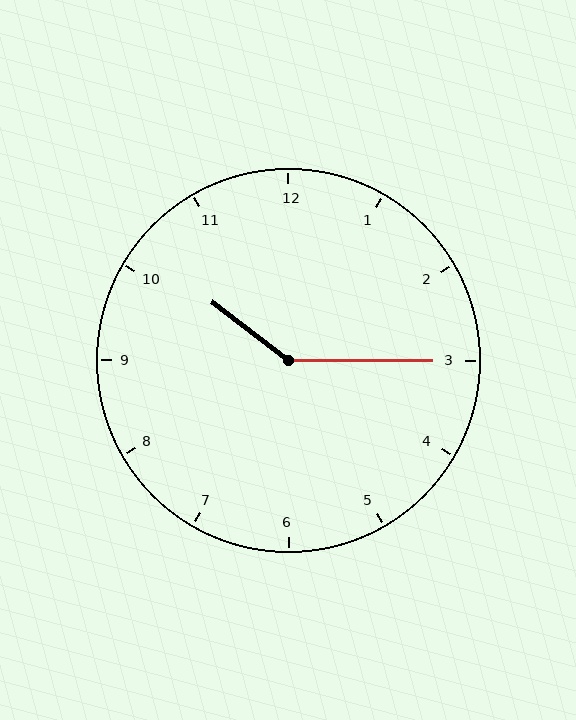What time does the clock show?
10:15.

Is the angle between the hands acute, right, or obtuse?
It is obtuse.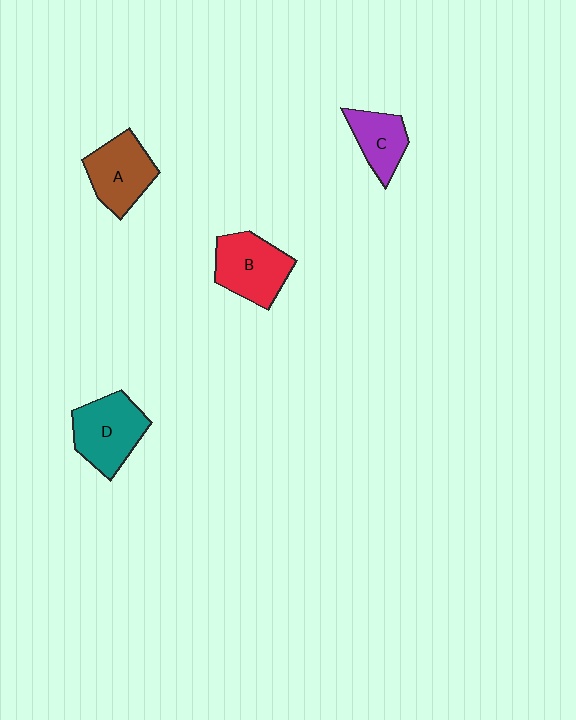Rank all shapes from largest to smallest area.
From largest to smallest: D (teal), B (red), A (brown), C (purple).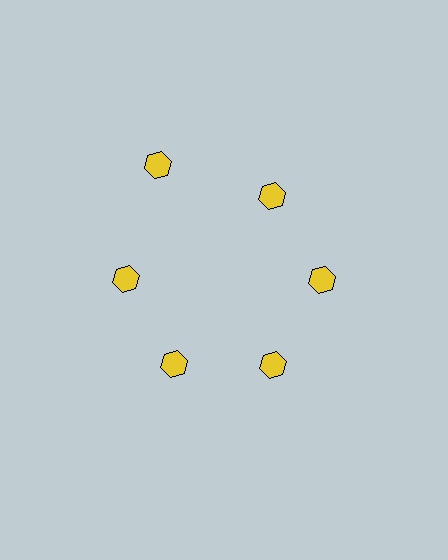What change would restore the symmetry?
The symmetry would be restored by moving it inward, back onto the ring so that all 6 hexagons sit at equal angles and equal distance from the center.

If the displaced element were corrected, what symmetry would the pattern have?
It would have 6-fold rotational symmetry — the pattern would map onto itself every 60 degrees.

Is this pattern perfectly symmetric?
No. The 6 yellow hexagons are arranged in a ring, but one element near the 11 o'clock position is pushed outward from the center, breaking the 6-fold rotational symmetry.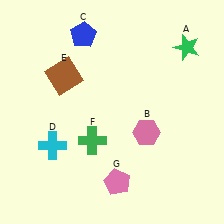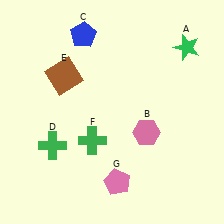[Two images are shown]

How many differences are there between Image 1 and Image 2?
There is 1 difference between the two images.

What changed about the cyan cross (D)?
In Image 1, D is cyan. In Image 2, it changed to green.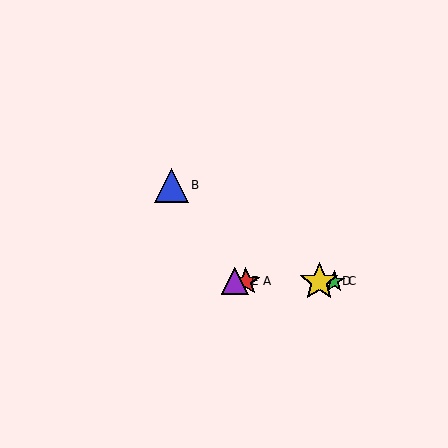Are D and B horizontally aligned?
No, D is at y≈281 and B is at y≈185.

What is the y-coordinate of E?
Object E is at y≈281.